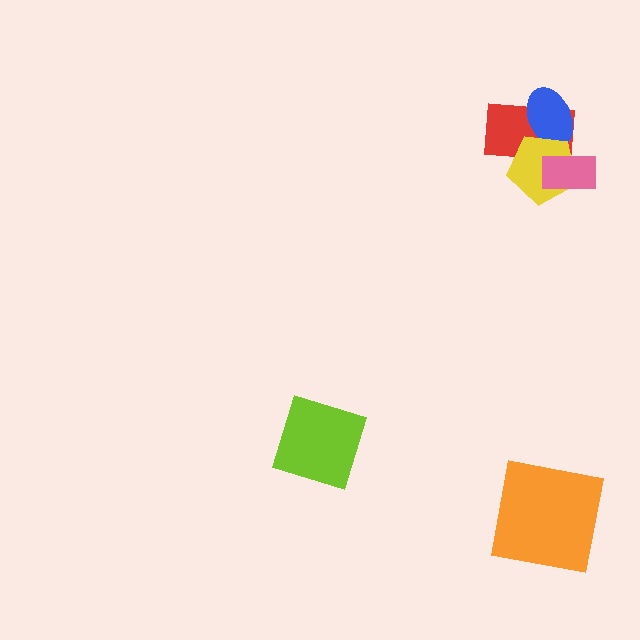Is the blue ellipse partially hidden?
Yes, it is partially covered by another shape.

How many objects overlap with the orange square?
0 objects overlap with the orange square.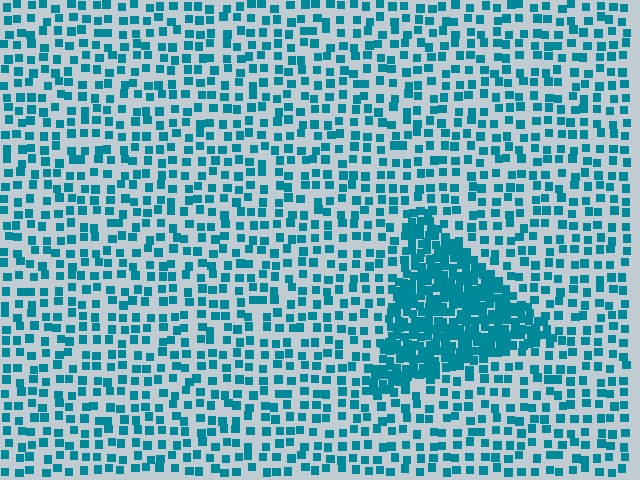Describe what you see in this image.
The image contains small teal elements arranged at two different densities. A triangle-shaped region is visible where the elements are more densely packed than the surrounding area.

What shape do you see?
I see a triangle.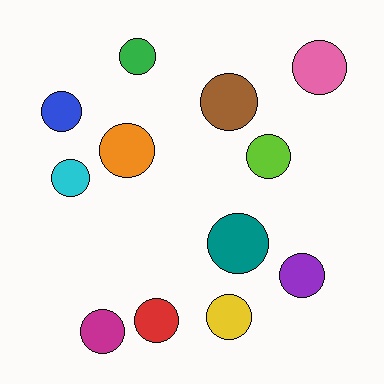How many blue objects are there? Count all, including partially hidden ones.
There is 1 blue object.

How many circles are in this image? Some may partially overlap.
There are 12 circles.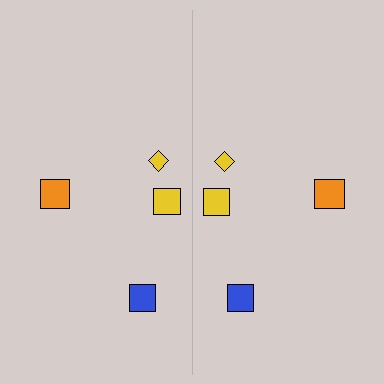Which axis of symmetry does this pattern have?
The pattern has a vertical axis of symmetry running through the center of the image.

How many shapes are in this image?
There are 8 shapes in this image.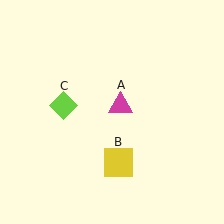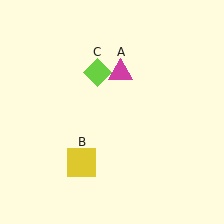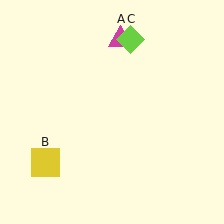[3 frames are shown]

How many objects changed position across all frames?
3 objects changed position: magenta triangle (object A), yellow square (object B), lime diamond (object C).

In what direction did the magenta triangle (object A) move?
The magenta triangle (object A) moved up.